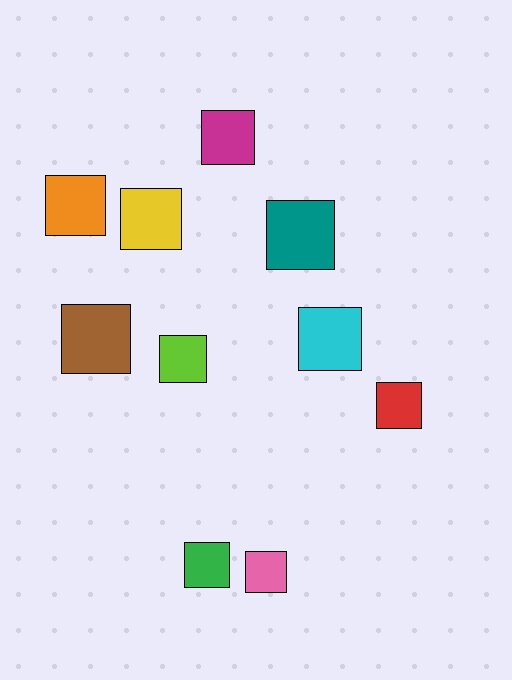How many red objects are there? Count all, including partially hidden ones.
There is 1 red object.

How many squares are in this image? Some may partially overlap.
There are 10 squares.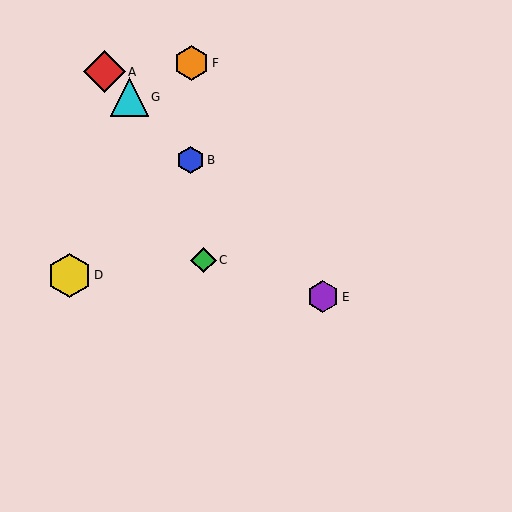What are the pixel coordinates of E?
Object E is at (323, 297).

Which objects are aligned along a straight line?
Objects A, B, E, G are aligned along a straight line.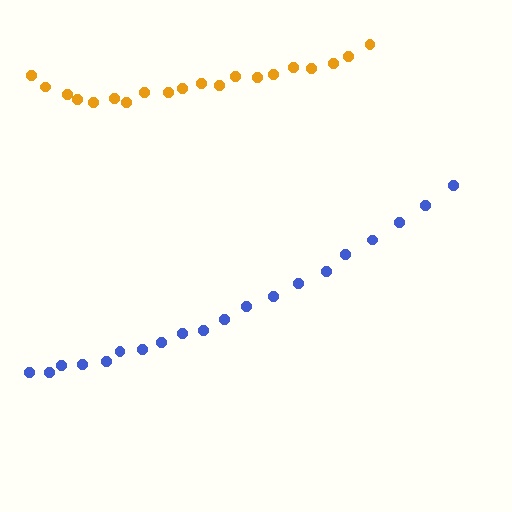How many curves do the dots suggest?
There are 2 distinct paths.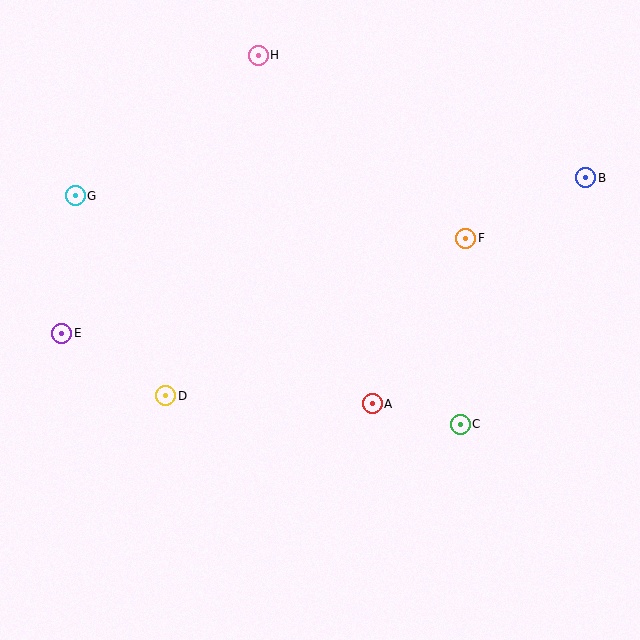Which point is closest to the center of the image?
Point A at (372, 404) is closest to the center.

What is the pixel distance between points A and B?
The distance between A and B is 311 pixels.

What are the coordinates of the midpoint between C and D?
The midpoint between C and D is at (313, 410).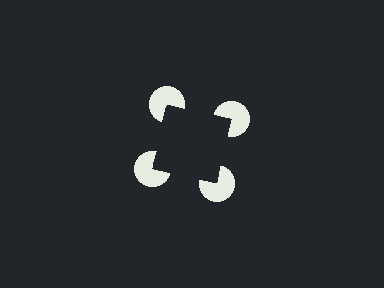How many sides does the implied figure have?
4 sides.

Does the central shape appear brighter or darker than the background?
It typically appears slightly darker than the background, even though no actual brightness change is drawn.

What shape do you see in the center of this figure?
An illusory square — its edges are inferred from the aligned wedge cuts in the pac-man discs, not physically drawn.